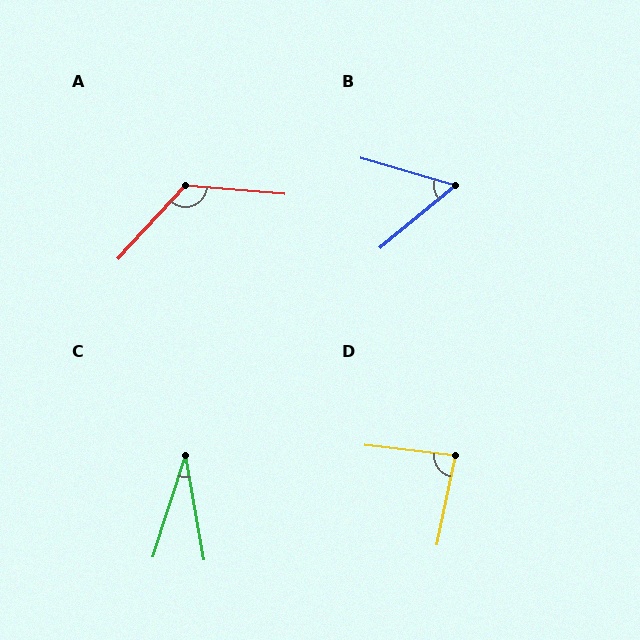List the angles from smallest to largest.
C (28°), B (56°), D (85°), A (128°).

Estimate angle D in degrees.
Approximately 85 degrees.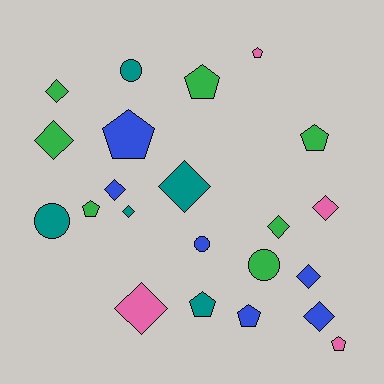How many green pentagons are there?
There are 3 green pentagons.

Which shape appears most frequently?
Diamond, with 10 objects.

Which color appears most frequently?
Green, with 7 objects.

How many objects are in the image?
There are 22 objects.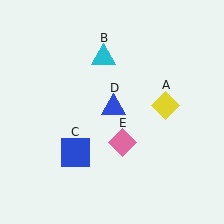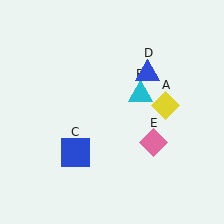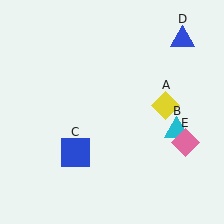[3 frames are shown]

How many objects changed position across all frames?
3 objects changed position: cyan triangle (object B), blue triangle (object D), pink diamond (object E).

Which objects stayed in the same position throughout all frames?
Yellow diamond (object A) and blue square (object C) remained stationary.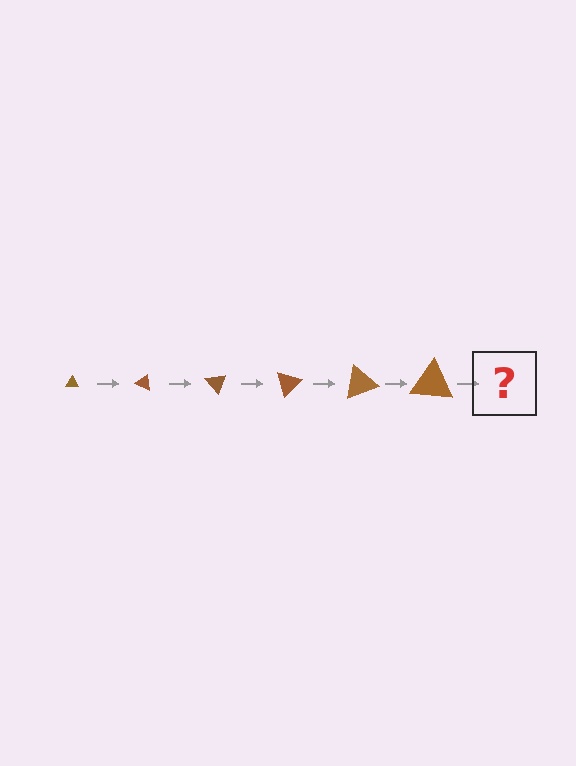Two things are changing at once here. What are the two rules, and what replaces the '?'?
The two rules are that the triangle grows larger each step and it rotates 25 degrees each step. The '?' should be a triangle, larger than the previous one and rotated 150 degrees from the start.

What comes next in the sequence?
The next element should be a triangle, larger than the previous one and rotated 150 degrees from the start.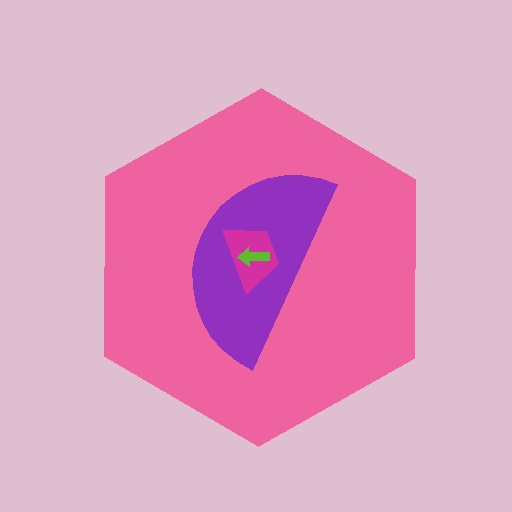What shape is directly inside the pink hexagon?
The purple semicircle.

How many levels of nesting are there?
4.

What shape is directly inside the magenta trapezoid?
The lime arrow.